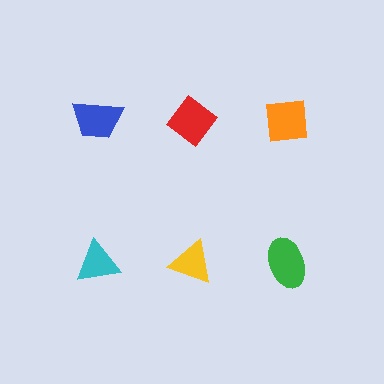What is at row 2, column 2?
A yellow triangle.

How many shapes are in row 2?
3 shapes.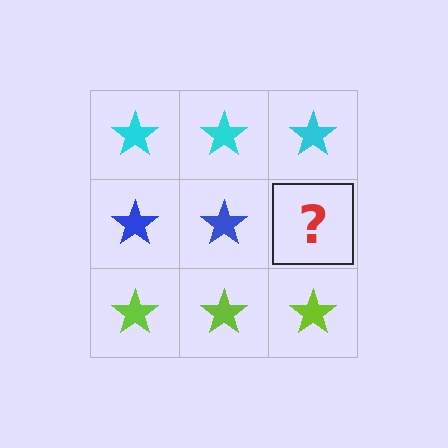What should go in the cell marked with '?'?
The missing cell should contain a blue star.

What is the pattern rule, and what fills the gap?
The rule is that each row has a consistent color. The gap should be filled with a blue star.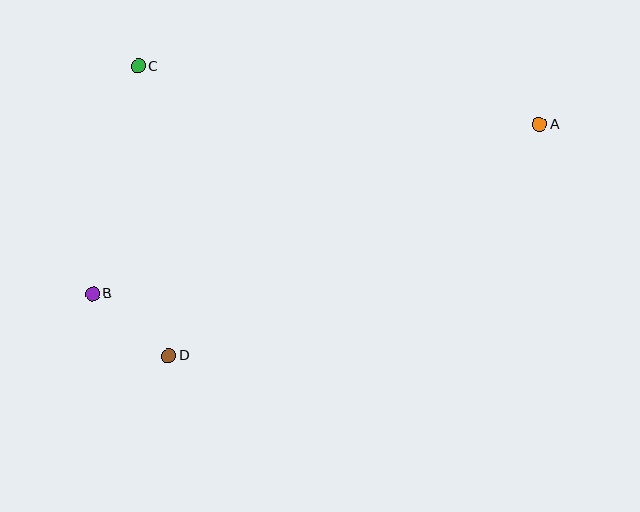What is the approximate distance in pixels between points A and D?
The distance between A and D is approximately 437 pixels.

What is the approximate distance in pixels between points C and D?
The distance between C and D is approximately 291 pixels.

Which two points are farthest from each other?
Points A and B are farthest from each other.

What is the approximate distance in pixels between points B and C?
The distance between B and C is approximately 232 pixels.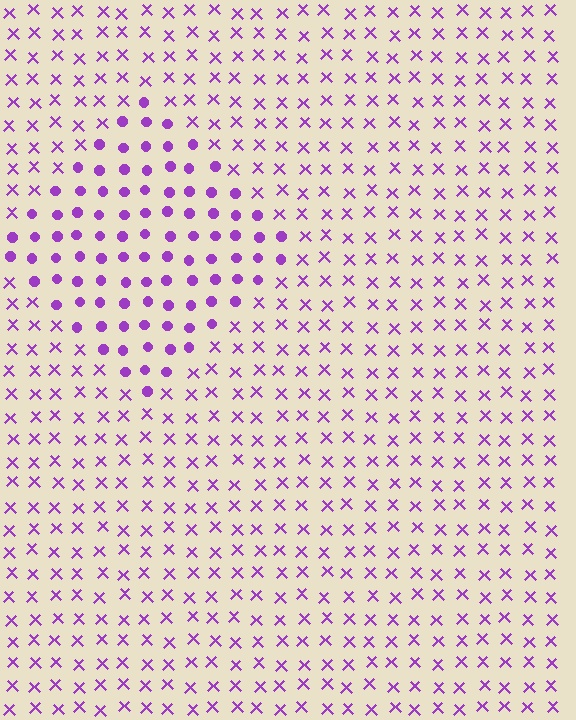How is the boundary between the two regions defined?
The boundary is defined by a change in element shape: circles inside vs. X marks outside. All elements share the same color and spacing.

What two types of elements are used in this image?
The image uses circles inside the diamond region and X marks outside it.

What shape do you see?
I see a diamond.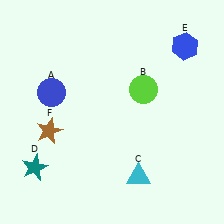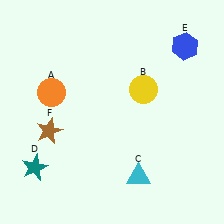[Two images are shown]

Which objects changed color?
A changed from blue to orange. B changed from lime to yellow.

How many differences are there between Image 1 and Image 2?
There are 2 differences between the two images.